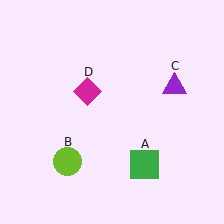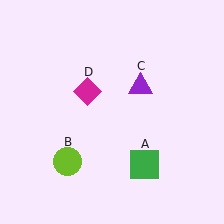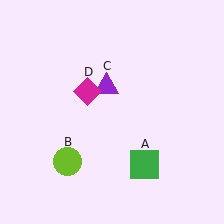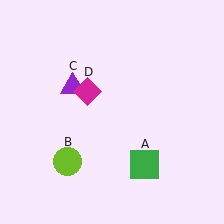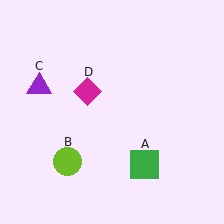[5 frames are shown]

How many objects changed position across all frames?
1 object changed position: purple triangle (object C).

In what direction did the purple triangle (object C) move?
The purple triangle (object C) moved left.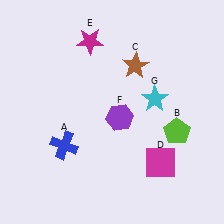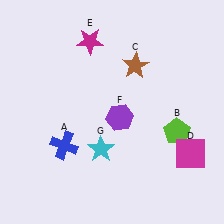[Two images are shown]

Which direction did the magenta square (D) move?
The magenta square (D) moved right.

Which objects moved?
The objects that moved are: the magenta square (D), the cyan star (G).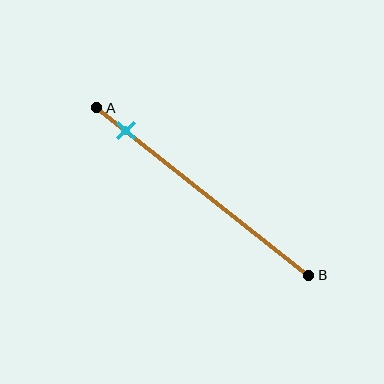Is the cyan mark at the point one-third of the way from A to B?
No, the mark is at about 15% from A, not at the 33% one-third point.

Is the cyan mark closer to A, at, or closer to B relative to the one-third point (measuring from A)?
The cyan mark is closer to point A than the one-third point of segment AB.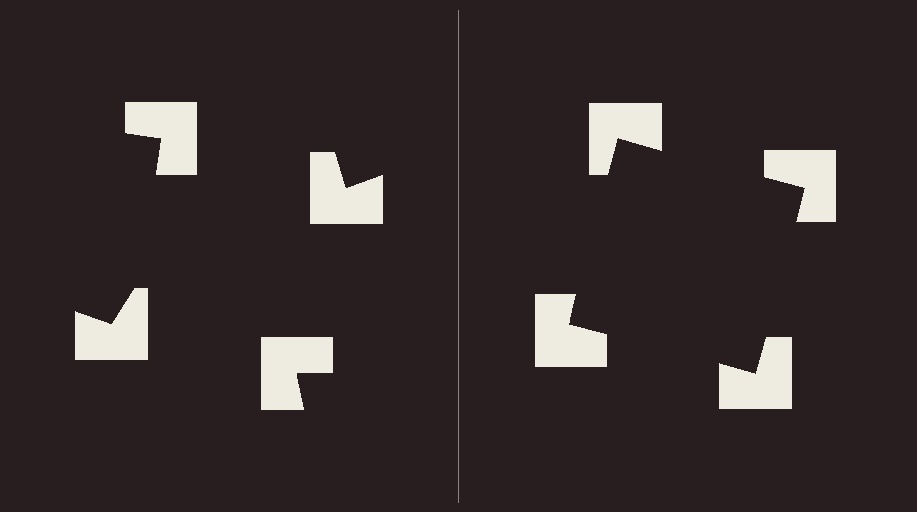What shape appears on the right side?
An illusory square.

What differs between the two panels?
The notched squares are positioned identically on both sides; only the wedge orientations differ. On the right they align to a square; on the left they are misaligned.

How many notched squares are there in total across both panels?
8 — 4 on each side.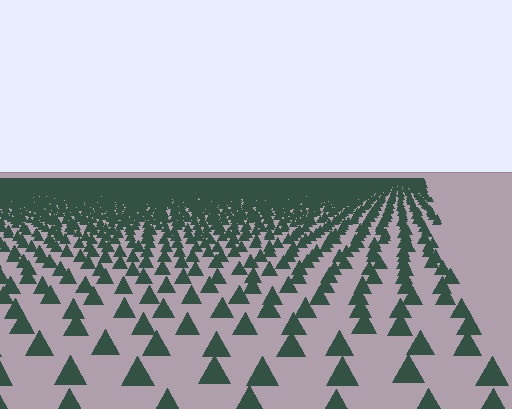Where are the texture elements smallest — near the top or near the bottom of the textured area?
Near the top.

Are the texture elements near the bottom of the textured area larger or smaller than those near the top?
Larger. Near the bottom, elements are closer to the viewer and appear at a bigger on-screen size.